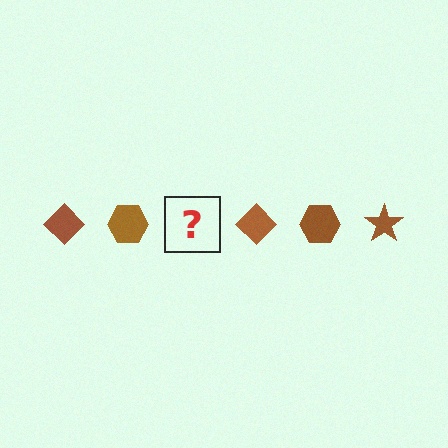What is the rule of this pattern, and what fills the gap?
The rule is that the pattern cycles through diamond, hexagon, star shapes in brown. The gap should be filled with a brown star.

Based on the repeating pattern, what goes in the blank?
The blank should be a brown star.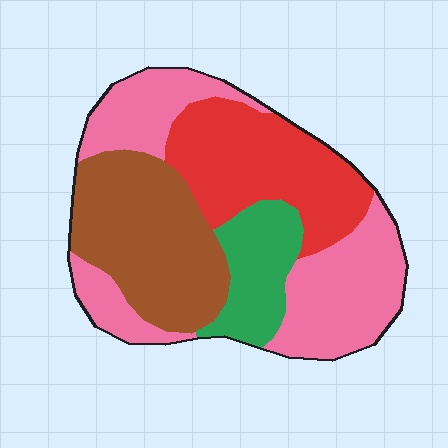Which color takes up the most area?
Pink, at roughly 35%.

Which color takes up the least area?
Green, at roughly 15%.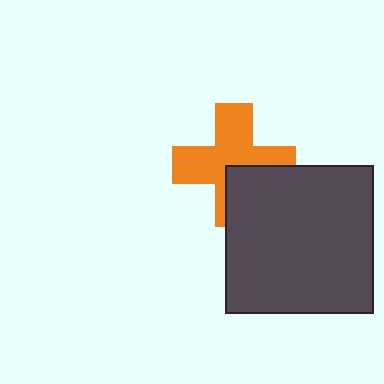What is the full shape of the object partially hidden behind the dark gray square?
The partially hidden object is an orange cross.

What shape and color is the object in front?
The object in front is a dark gray square.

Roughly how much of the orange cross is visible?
Most of it is visible (roughly 69%).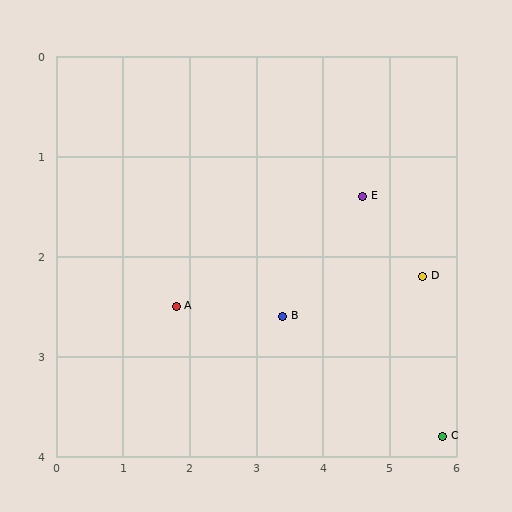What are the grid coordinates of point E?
Point E is at approximately (4.6, 1.4).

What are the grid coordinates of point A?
Point A is at approximately (1.8, 2.5).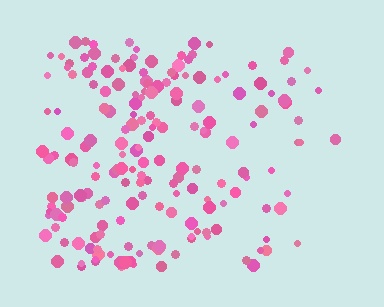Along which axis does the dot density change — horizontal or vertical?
Horizontal.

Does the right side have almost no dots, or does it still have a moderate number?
Still a moderate number, just noticeably fewer than the left.